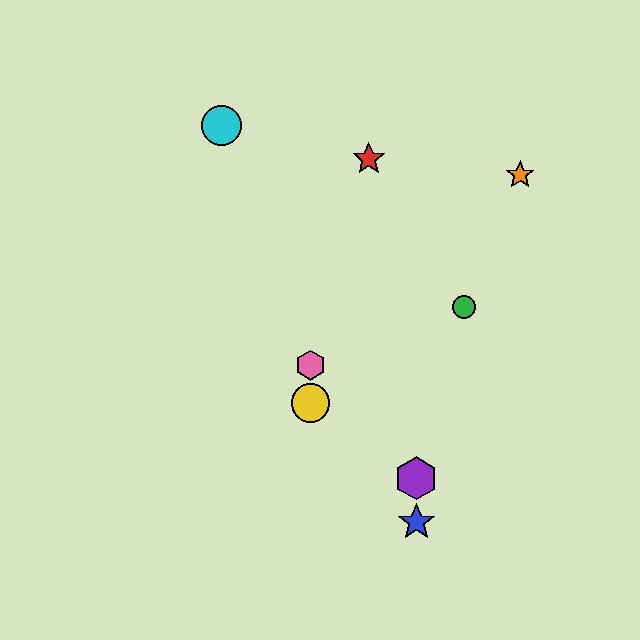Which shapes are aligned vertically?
The yellow circle, the pink hexagon are aligned vertically.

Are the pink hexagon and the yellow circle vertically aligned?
Yes, both are at x≈311.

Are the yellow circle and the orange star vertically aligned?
No, the yellow circle is at x≈311 and the orange star is at x≈520.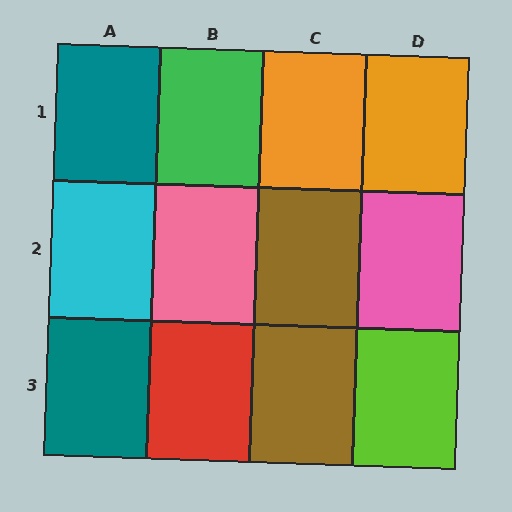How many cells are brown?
2 cells are brown.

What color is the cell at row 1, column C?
Orange.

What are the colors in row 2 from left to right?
Cyan, pink, brown, pink.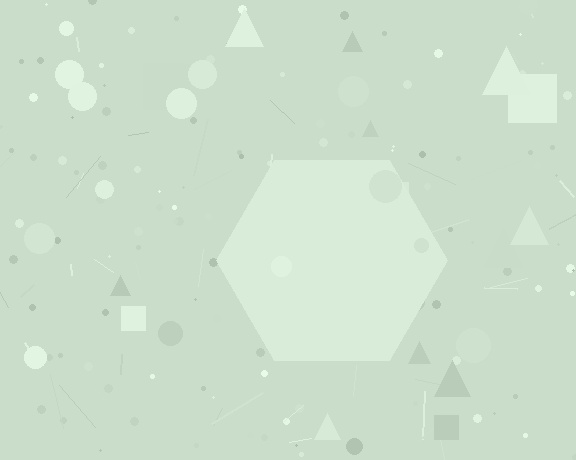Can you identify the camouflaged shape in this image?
The camouflaged shape is a hexagon.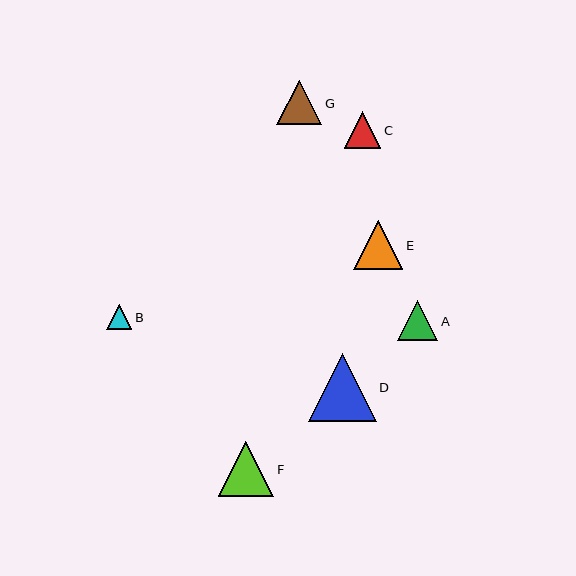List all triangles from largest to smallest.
From largest to smallest: D, F, E, G, A, C, B.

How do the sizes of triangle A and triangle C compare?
Triangle A and triangle C are approximately the same size.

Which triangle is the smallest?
Triangle B is the smallest with a size of approximately 25 pixels.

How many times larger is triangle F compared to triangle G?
Triangle F is approximately 1.2 times the size of triangle G.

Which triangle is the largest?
Triangle D is the largest with a size of approximately 68 pixels.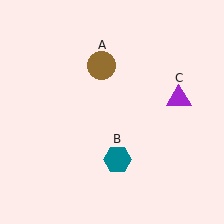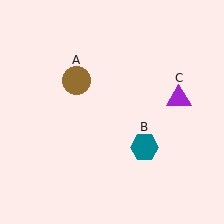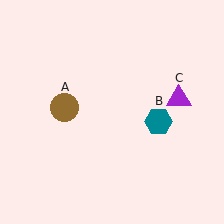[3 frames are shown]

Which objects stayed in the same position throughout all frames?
Purple triangle (object C) remained stationary.